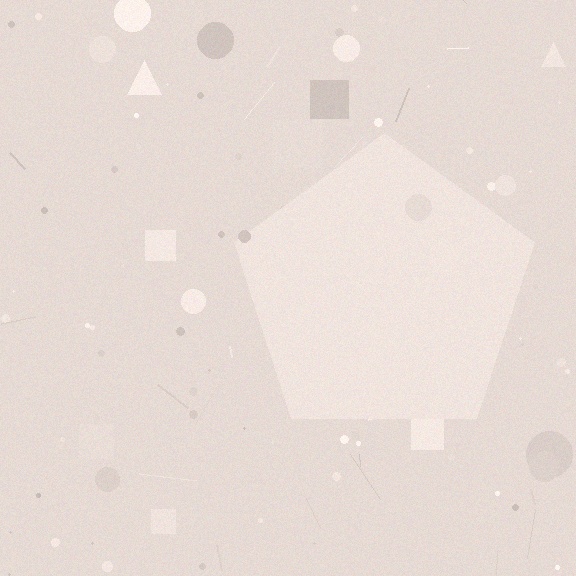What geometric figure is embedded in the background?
A pentagon is embedded in the background.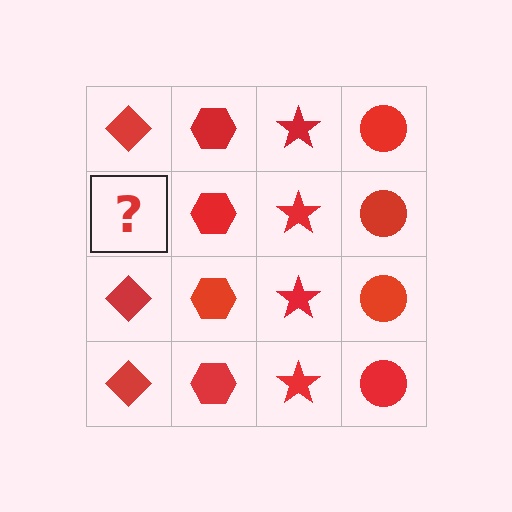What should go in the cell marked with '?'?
The missing cell should contain a red diamond.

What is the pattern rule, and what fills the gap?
The rule is that each column has a consistent shape. The gap should be filled with a red diamond.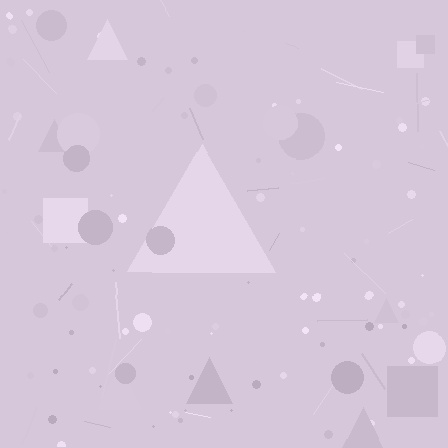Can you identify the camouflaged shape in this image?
The camouflaged shape is a triangle.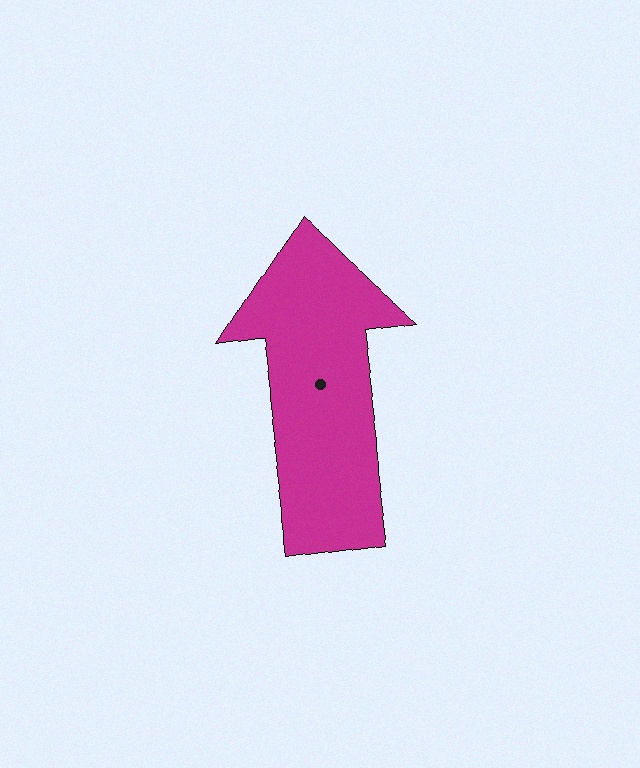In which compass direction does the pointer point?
North.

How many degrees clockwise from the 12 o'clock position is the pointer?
Approximately 352 degrees.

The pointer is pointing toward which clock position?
Roughly 12 o'clock.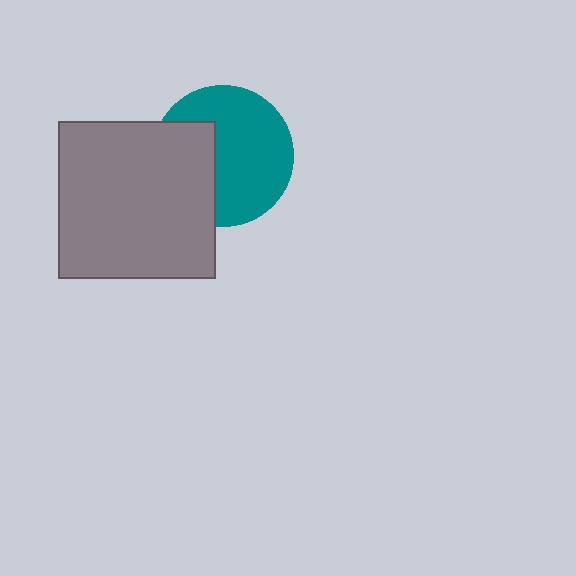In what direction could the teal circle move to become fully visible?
The teal circle could move right. That would shift it out from behind the gray square entirely.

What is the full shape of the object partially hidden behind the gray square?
The partially hidden object is a teal circle.